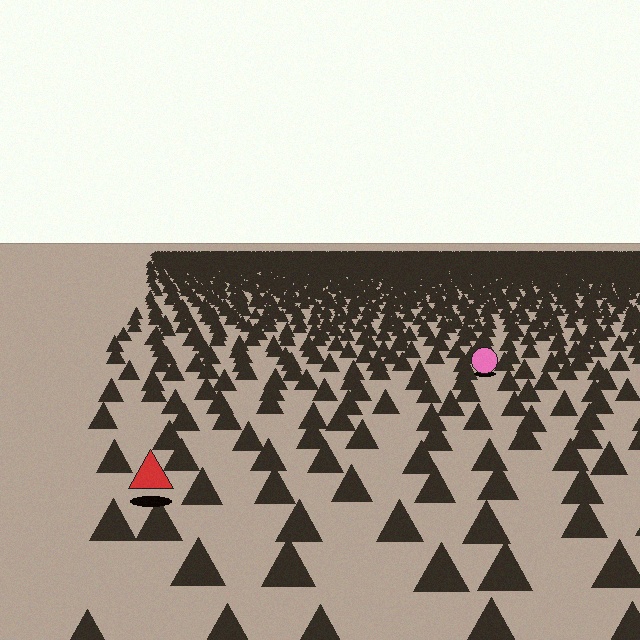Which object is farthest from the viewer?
The pink circle is farthest from the viewer. It appears smaller and the ground texture around it is denser.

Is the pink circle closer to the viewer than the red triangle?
No. The red triangle is closer — you can tell from the texture gradient: the ground texture is coarser near it.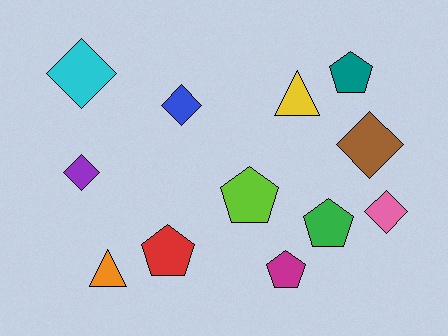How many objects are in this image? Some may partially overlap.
There are 12 objects.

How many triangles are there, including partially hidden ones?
There are 2 triangles.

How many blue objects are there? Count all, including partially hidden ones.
There is 1 blue object.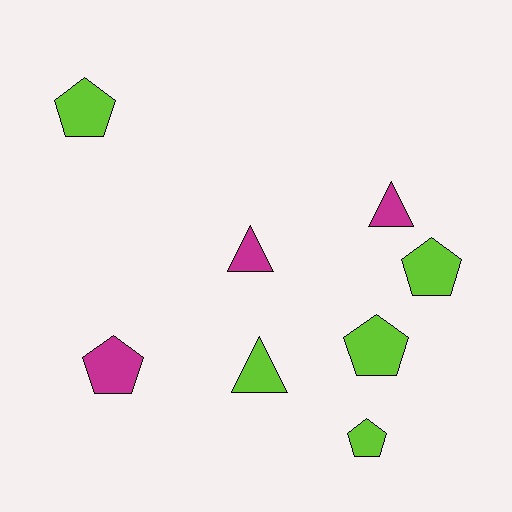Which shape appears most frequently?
Pentagon, with 5 objects.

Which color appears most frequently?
Lime, with 5 objects.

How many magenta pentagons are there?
There is 1 magenta pentagon.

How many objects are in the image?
There are 8 objects.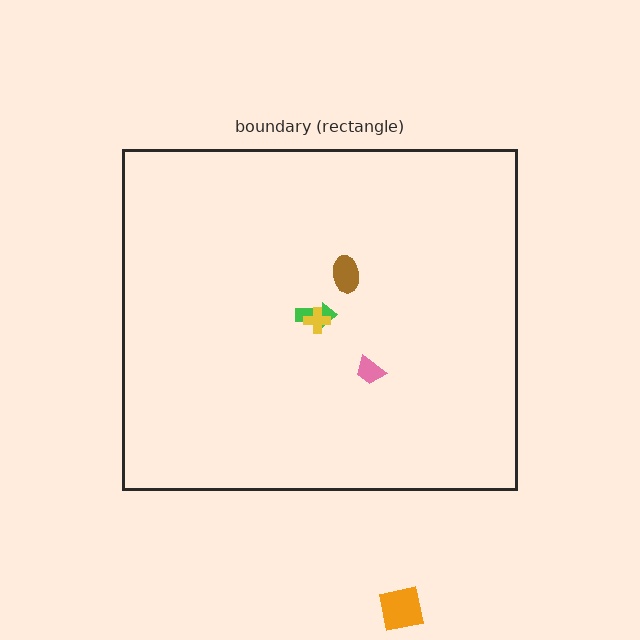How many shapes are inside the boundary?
4 inside, 1 outside.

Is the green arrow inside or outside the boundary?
Inside.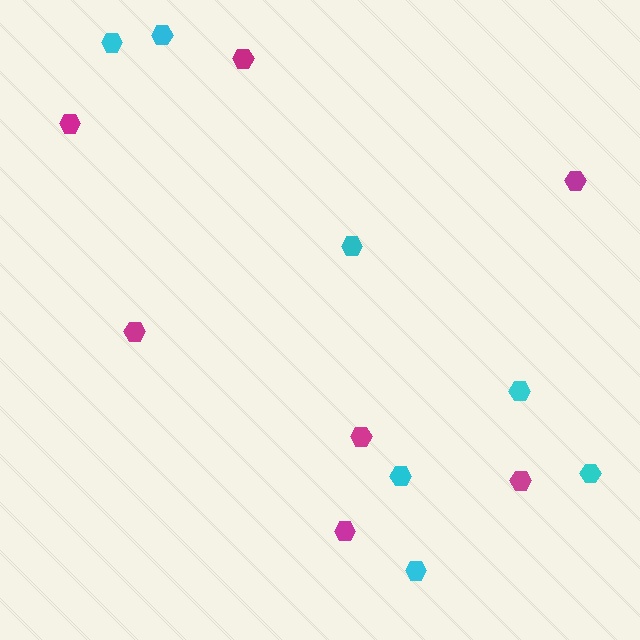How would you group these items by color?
There are 2 groups: one group of magenta hexagons (7) and one group of cyan hexagons (7).